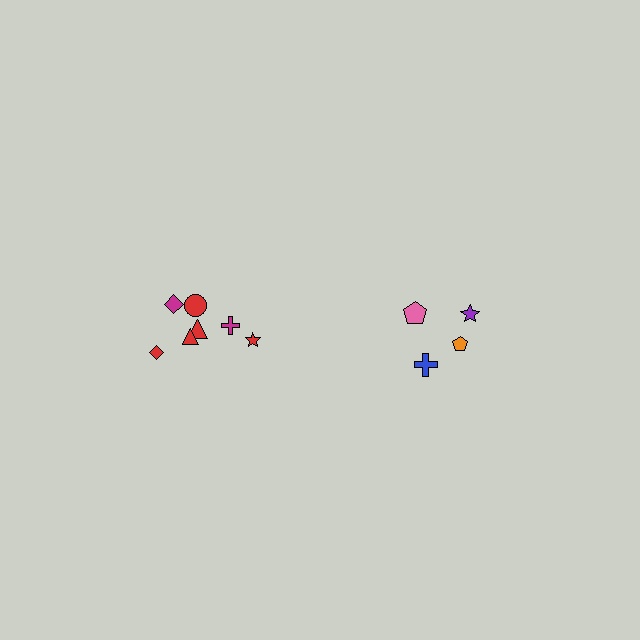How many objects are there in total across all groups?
There are 11 objects.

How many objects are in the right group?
There are 4 objects.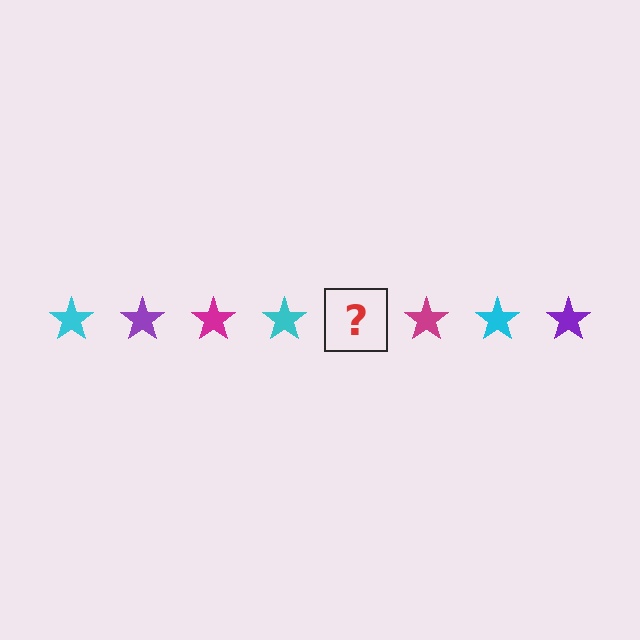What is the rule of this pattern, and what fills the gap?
The rule is that the pattern cycles through cyan, purple, magenta stars. The gap should be filled with a purple star.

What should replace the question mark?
The question mark should be replaced with a purple star.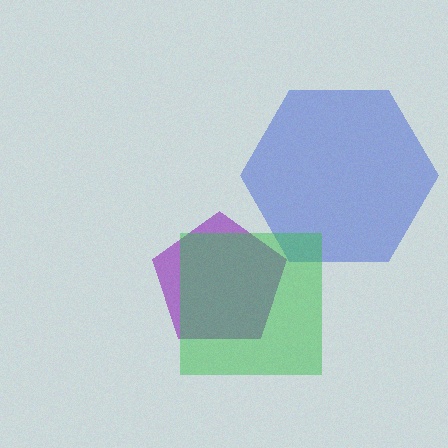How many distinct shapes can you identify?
There are 3 distinct shapes: a purple pentagon, a blue hexagon, a green square.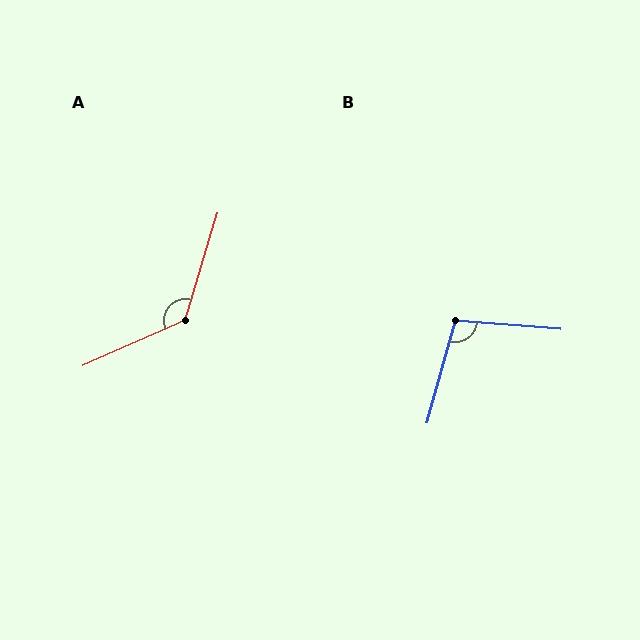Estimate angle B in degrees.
Approximately 101 degrees.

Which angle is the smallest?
B, at approximately 101 degrees.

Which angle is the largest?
A, at approximately 131 degrees.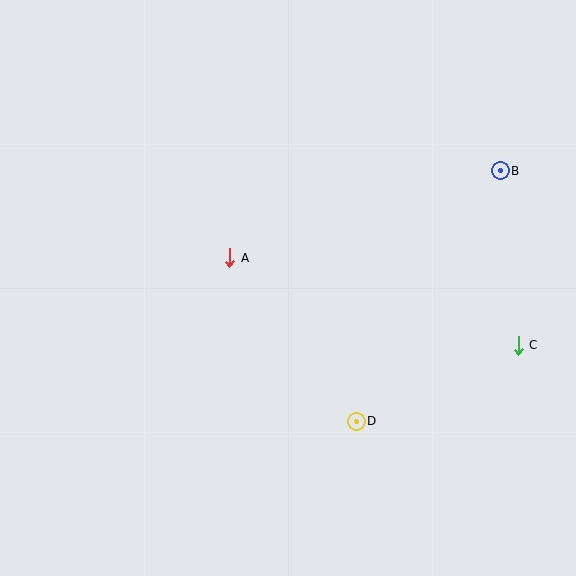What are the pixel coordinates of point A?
Point A is at (230, 258).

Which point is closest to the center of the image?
Point A at (230, 258) is closest to the center.